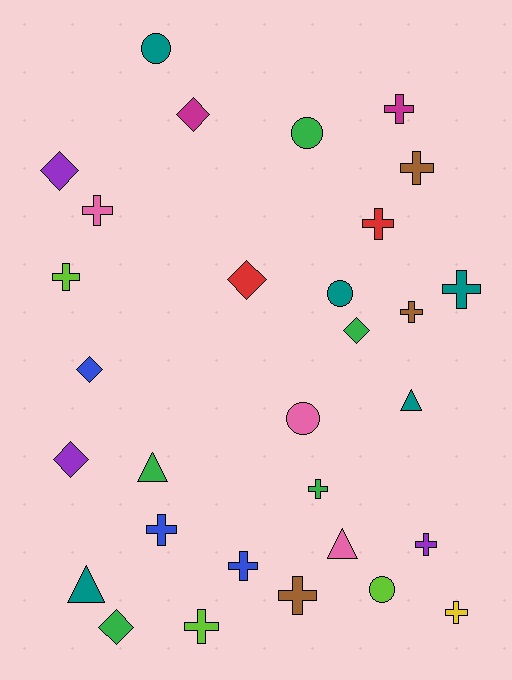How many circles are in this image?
There are 5 circles.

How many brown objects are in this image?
There are 3 brown objects.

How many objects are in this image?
There are 30 objects.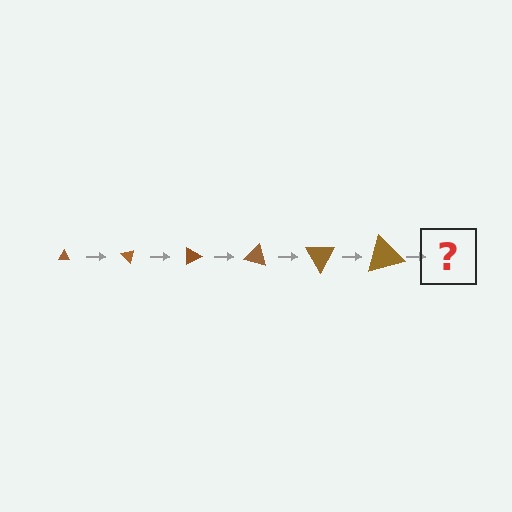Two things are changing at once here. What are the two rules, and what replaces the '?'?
The two rules are that the triangle grows larger each step and it rotates 45 degrees each step. The '?' should be a triangle, larger than the previous one and rotated 270 degrees from the start.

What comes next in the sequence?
The next element should be a triangle, larger than the previous one and rotated 270 degrees from the start.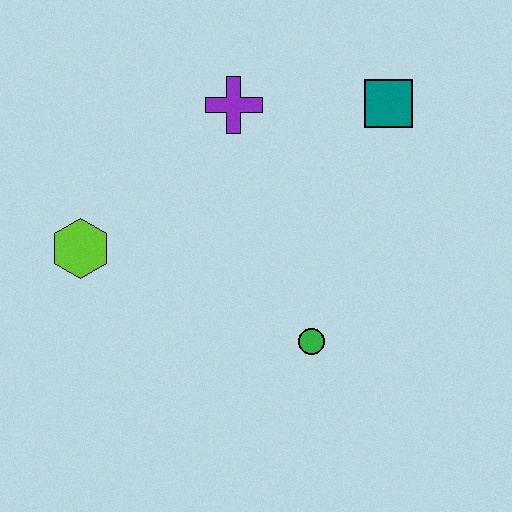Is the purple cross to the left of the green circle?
Yes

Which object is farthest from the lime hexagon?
The teal square is farthest from the lime hexagon.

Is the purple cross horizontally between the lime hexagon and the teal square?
Yes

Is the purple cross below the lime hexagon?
No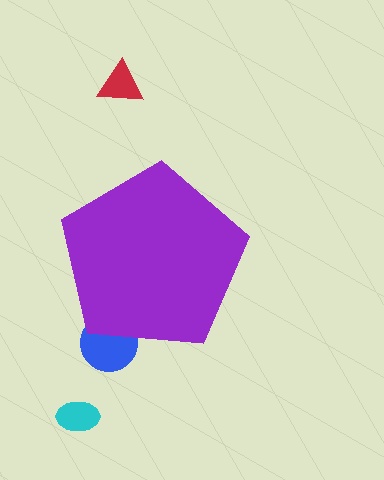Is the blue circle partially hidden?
Yes, the blue circle is partially hidden behind the purple pentagon.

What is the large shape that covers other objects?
A purple pentagon.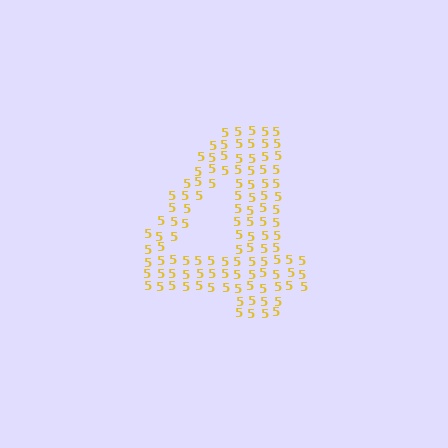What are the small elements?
The small elements are digit 5's.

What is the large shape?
The large shape is the digit 4.